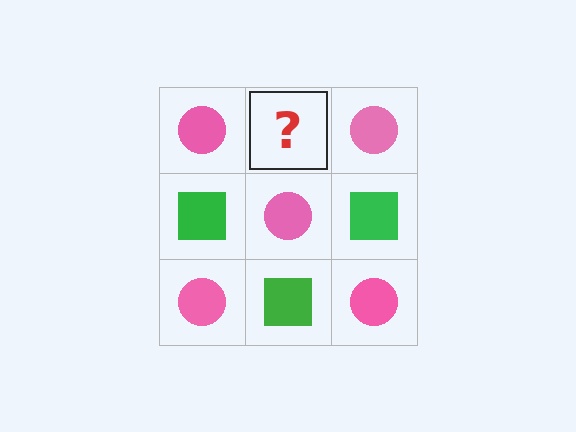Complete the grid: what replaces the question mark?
The question mark should be replaced with a green square.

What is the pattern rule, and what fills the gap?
The rule is that it alternates pink circle and green square in a checkerboard pattern. The gap should be filled with a green square.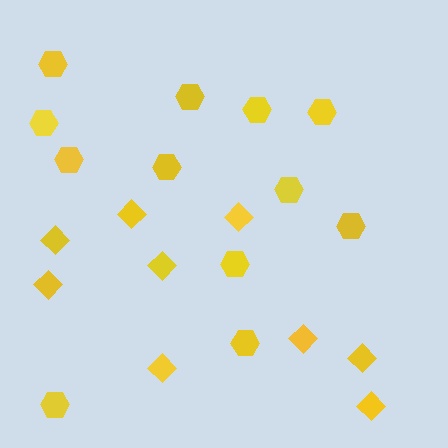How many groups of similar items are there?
There are 2 groups: one group of diamonds (9) and one group of hexagons (12).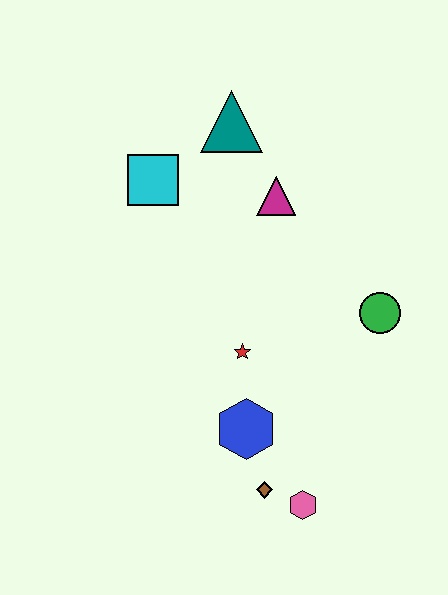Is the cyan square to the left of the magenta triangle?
Yes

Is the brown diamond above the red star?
No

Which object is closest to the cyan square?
The teal triangle is closest to the cyan square.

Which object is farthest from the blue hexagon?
The teal triangle is farthest from the blue hexagon.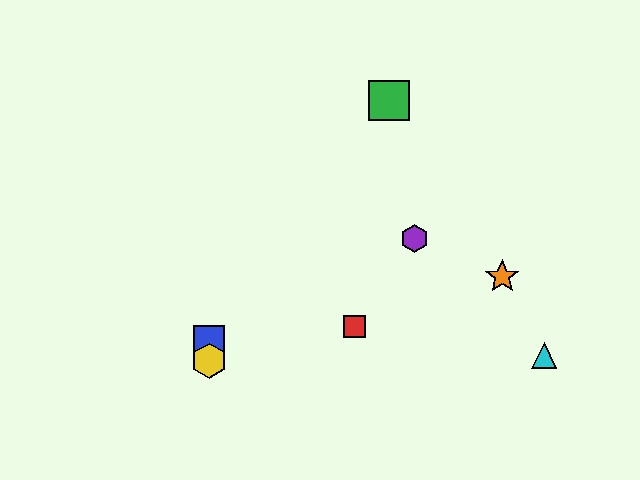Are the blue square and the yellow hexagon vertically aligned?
Yes, both are at x≈209.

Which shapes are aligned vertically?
The blue square, the yellow hexagon are aligned vertically.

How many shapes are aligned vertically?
2 shapes (the blue square, the yellow hexagon) are aligned vertically.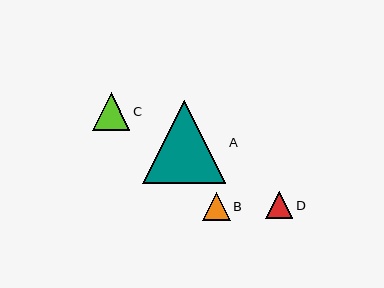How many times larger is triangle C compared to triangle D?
Triangle C is approximately 1.4 times the size of triangle D.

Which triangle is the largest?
Triangle A is the largest with a size of approximately 83 pixels.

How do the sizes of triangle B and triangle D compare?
Triangle B and triangle D are approximately the same size.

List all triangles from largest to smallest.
From largest to smallest: A, C, B, D.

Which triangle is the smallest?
Triangle D is the smallest with a size of approximately 27 pixels.